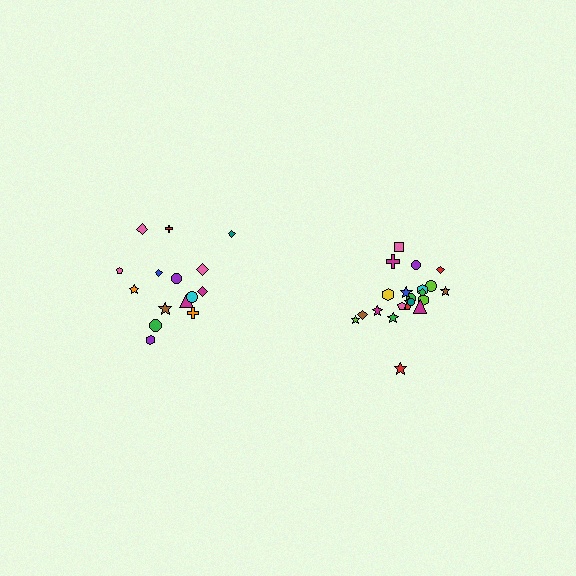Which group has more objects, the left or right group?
The right group.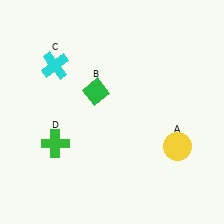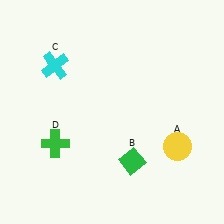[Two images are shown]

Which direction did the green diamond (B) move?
The green diamond (B) moved down.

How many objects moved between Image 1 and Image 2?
1 object moved between the two images.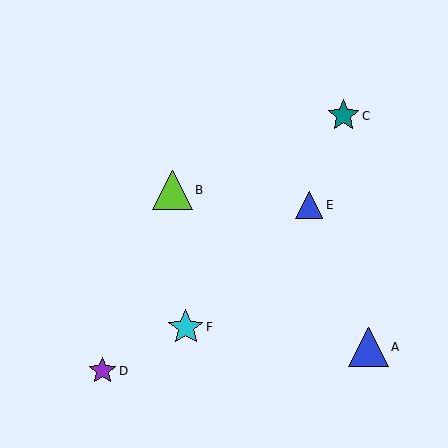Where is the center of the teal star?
The center of the teal star is at (343, 116).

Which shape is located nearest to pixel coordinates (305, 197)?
The blue triangle (labeled E) at (309, 205) is nearest to that location.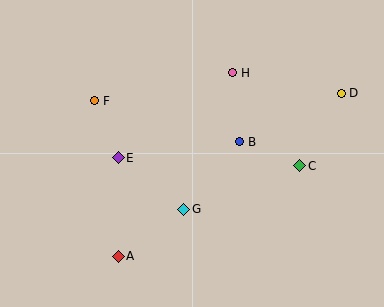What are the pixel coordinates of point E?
Point E is at (118, 158).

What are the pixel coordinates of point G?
Point G is at (184, 209).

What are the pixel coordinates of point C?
Point C is at (300, 166).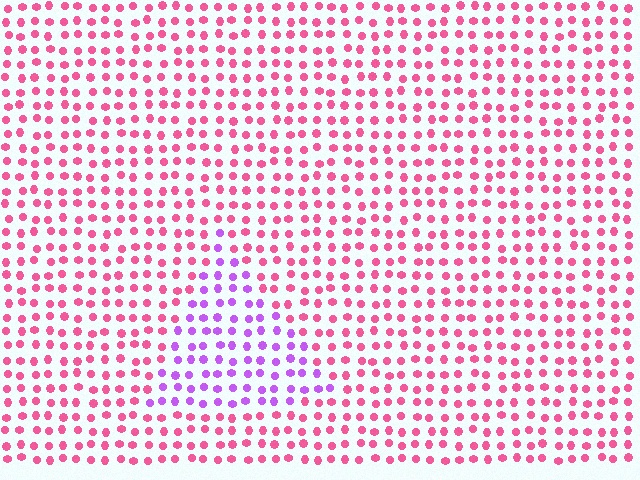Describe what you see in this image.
The image is filled with small pink elements in a uniform arrangement. A triangle-shaped region is visible where the elements are tinted to a slightly different hue, forming a subtle color boundary.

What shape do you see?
I see a triangle.